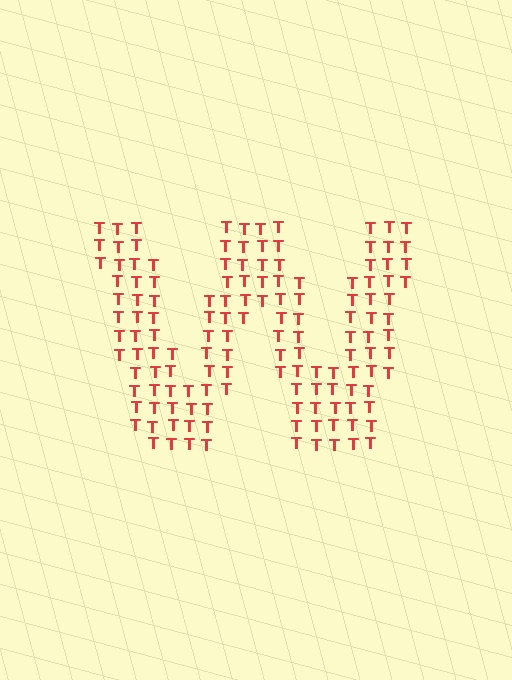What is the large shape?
The large shape is the letter W.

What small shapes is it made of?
It is made of small letter T's.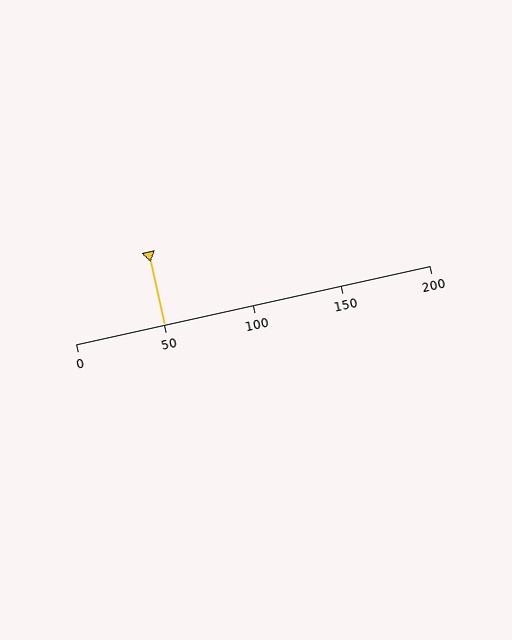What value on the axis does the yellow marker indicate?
The marker indicates approximately 50.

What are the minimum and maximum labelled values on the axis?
The axis runs from 0 to 200.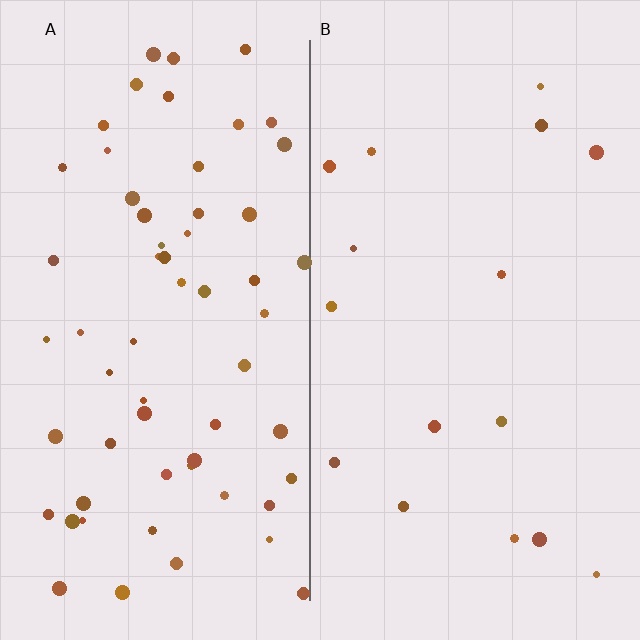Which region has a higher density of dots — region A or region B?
A (the left).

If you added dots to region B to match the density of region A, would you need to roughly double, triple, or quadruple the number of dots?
Approximately quadruple.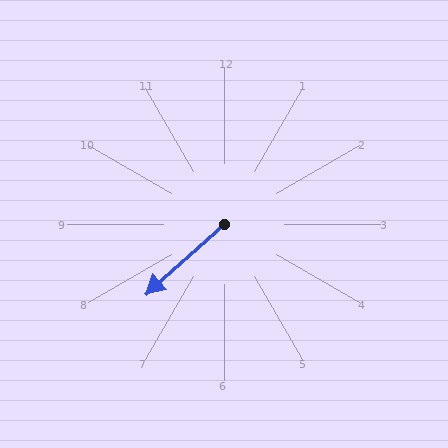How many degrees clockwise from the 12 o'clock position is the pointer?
Approximately 228 degrees.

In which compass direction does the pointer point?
Southwest.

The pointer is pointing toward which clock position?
Roughly 8 o'clock.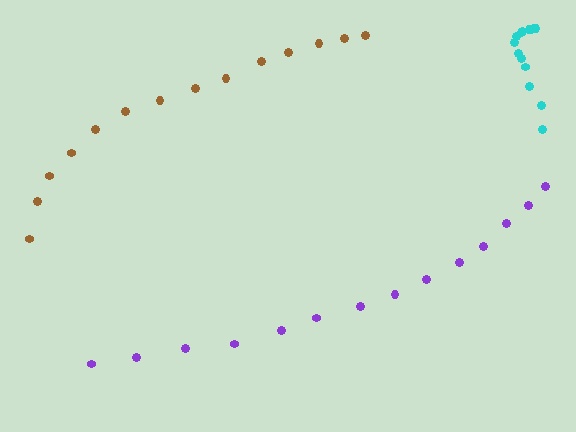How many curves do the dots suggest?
There are 3 distinct paths.